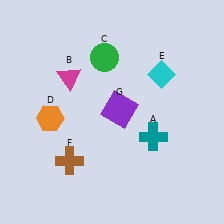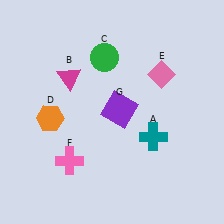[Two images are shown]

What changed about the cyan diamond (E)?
In Image 1, E is cyan. In Image 2, it changed to pink.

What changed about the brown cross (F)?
In Image 1, F is brown. In Image 2, it changed to pink.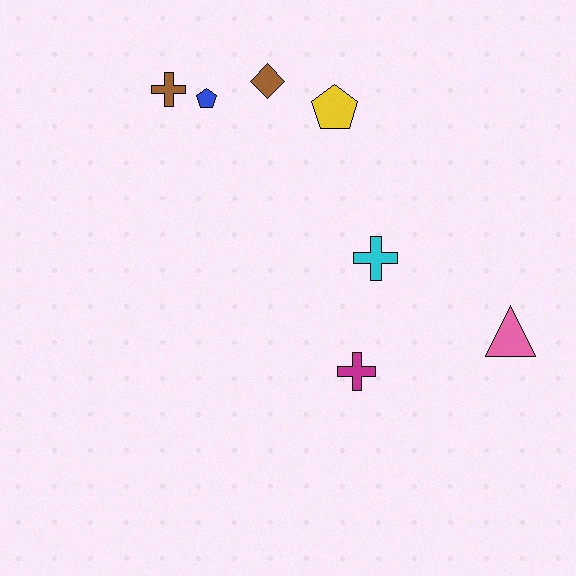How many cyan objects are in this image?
There is 1 cyan object.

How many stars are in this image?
There are no stars.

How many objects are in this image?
There are 7 objects.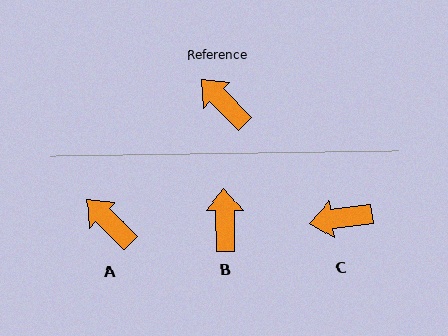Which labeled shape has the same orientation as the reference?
A.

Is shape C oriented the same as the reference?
No, it is off by about 53 degrees.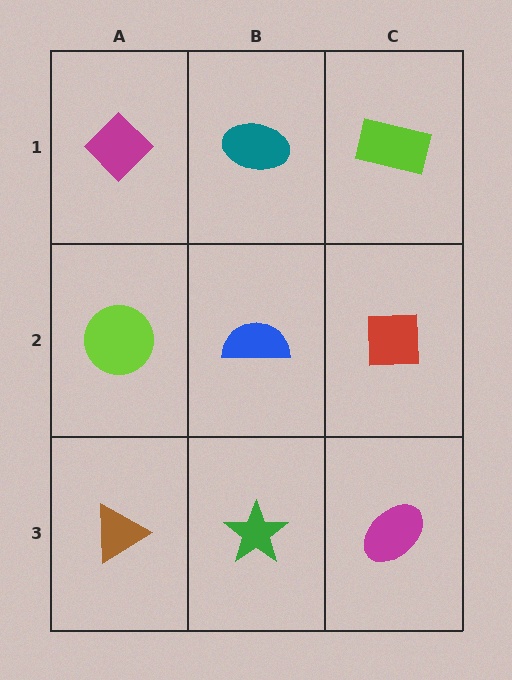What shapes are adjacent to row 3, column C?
A red square (row 2, column C), a green star (row 3, column B).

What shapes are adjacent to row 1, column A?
A lime circle (row 2, column A), a teal ellipse (row 1, column B).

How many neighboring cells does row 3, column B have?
3.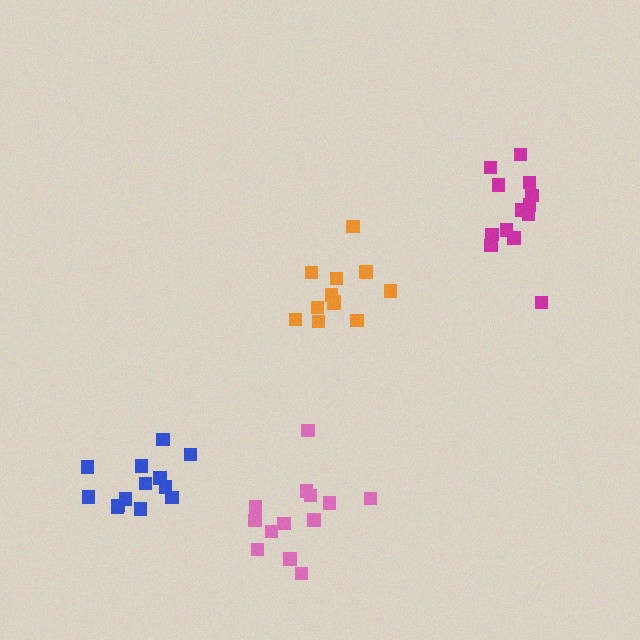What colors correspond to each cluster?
The clusters are colored: pink, magenta, blue, orange.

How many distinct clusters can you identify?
There are 4 distinct clusters.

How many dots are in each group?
Group 1: 13 dots, Group 2: 13 dots, Group 3: 13 dots, Group 4: 12 dots (51 total).